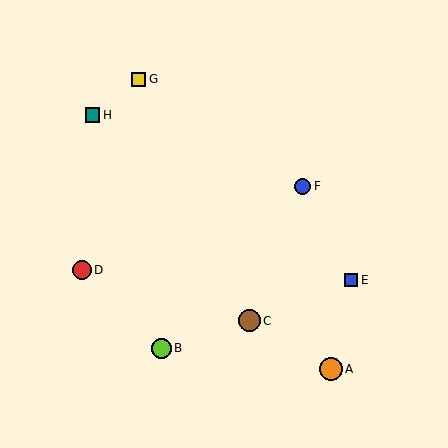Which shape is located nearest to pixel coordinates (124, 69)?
The yellow square (labeled G) at (138, 79) is nearest to that location.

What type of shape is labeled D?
Shape D is a red circle.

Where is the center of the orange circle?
The center of the orange circle is at (331, 369).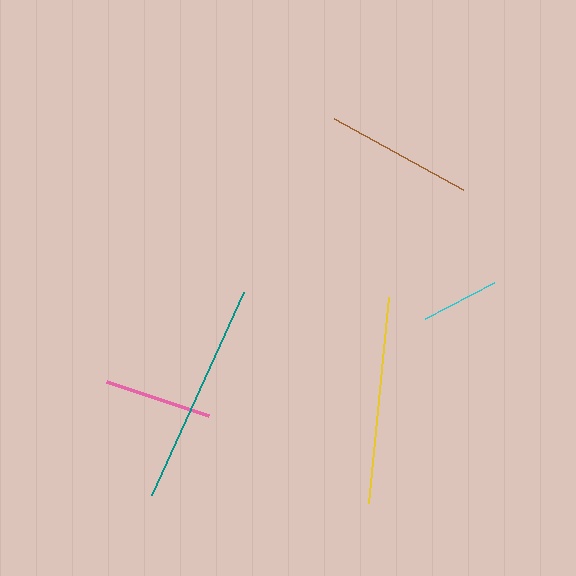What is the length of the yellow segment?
The yellow segment is approximately 206 pixels long.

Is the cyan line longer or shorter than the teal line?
The teal line is longer than the cyan line.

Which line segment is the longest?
The teal line is the longest at approximately 223 pixels.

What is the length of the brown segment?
The brown segment is approximately 147 pixels long.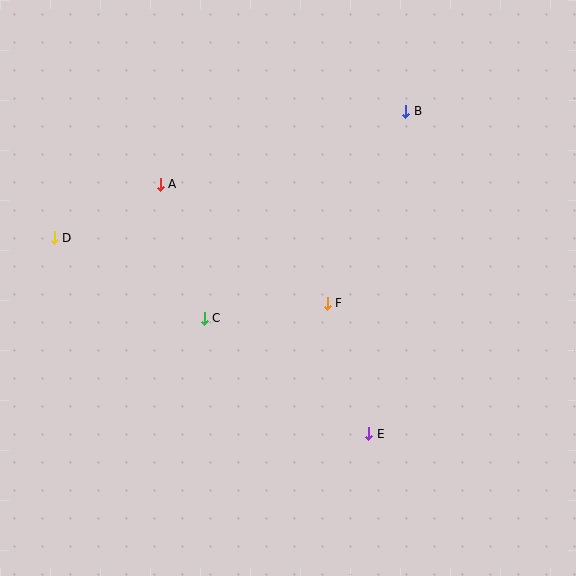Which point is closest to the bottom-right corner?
Point E is closest to the bottom-right corner.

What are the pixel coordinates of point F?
Point F is at (327, 303).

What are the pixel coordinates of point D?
Point D is at (54, 238).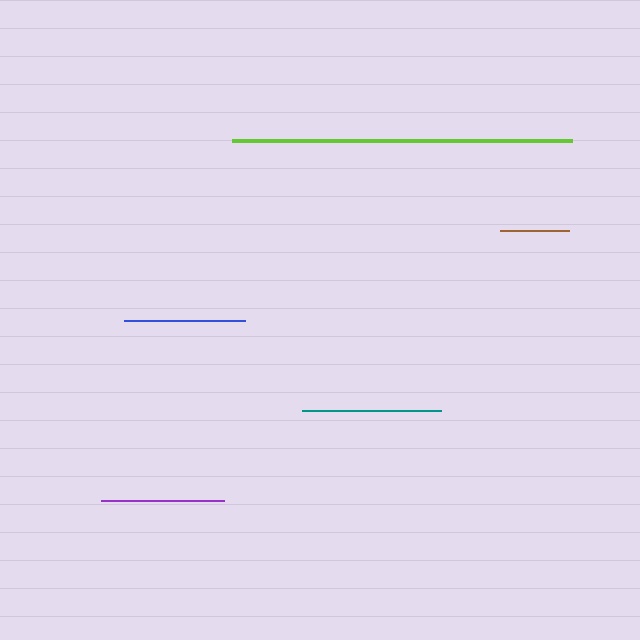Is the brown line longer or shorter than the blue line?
The blue line is longer than the brown line.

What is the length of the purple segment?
The purple segment is approximately 123 pixels long.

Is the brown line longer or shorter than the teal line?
The teal line is longer than the brown line.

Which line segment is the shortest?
The brown line is the shortest at approximately 69 pixels.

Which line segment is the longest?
The lime line is the longest at approximately 341 pixels.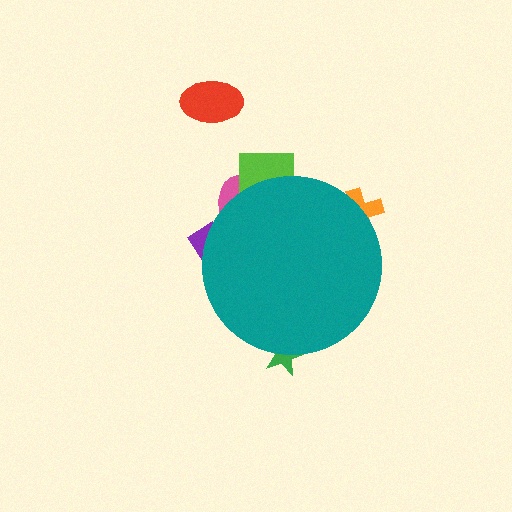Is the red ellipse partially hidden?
No, the red ellipse is fully visible.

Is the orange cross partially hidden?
Yes, the orange cross is partially hidden behind the teal circle.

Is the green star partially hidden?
Yes, the green star is partially hidden behind the teal circle.